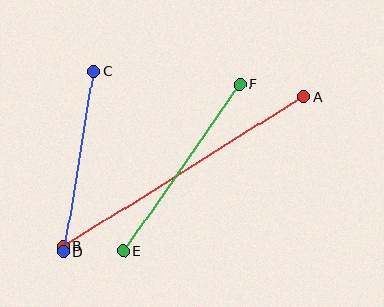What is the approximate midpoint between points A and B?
The midpoint is at approximately (184, 172) pixels.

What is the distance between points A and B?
The distance is approximately 283 pixels.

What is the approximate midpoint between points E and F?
The midpoint is at approximately (182, 168) pixels.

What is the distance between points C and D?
The distance is approximately 183 pixels.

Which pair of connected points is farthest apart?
Points A and B are farthest apart.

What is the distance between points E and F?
The distance is approximately 203 pixels.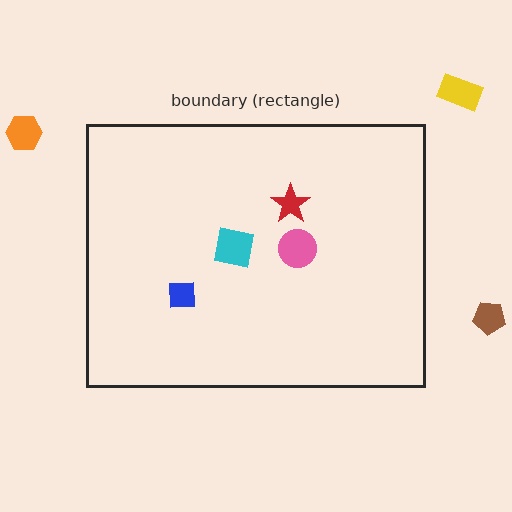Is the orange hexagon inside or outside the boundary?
Outside.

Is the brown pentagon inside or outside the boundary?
Outside.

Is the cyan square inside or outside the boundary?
Inside.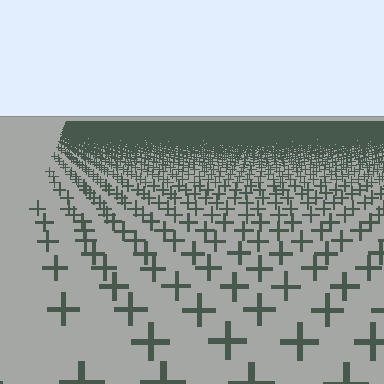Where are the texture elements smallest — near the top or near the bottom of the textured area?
Near the top.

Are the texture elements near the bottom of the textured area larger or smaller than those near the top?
Larger. Near the bottom, elements are closer to the viewer and appear at a bigger on-screen size.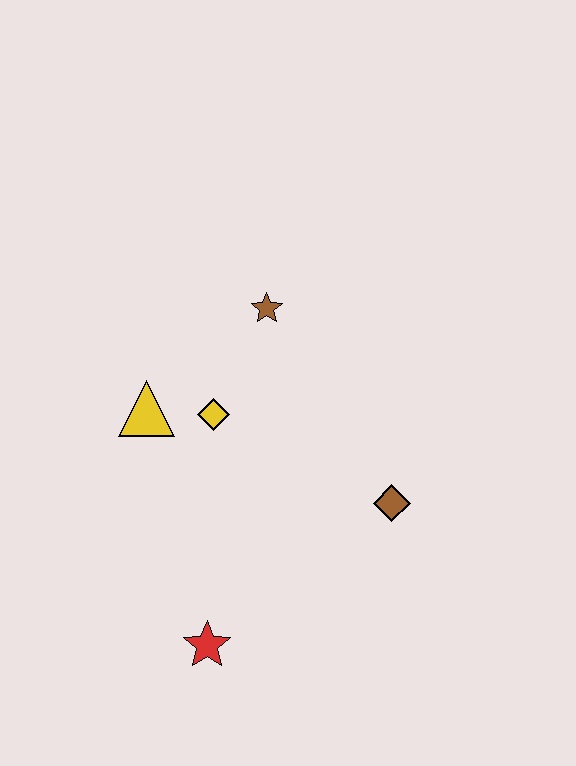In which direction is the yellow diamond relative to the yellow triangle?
The yellow diamond is to the right of the yellow triangle.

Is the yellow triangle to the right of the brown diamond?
No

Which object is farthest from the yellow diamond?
The red star is farthest from the yellow diamond.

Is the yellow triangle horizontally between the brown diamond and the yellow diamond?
No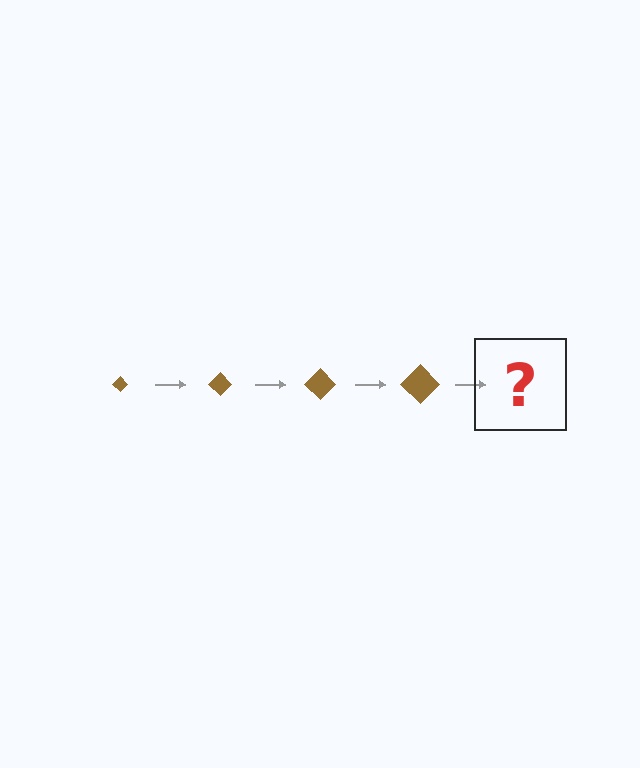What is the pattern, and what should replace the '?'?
The pattern is that the diamond gets progressively larger each step. The '?' should be a brown diamond, larger than the previous one.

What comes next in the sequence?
The next element should be a brown diamond, larger than the previous one.